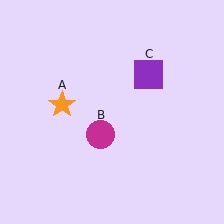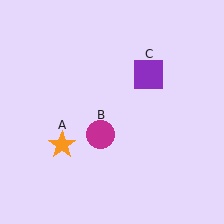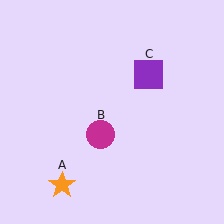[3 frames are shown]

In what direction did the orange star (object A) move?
The orange star (object A) moved down.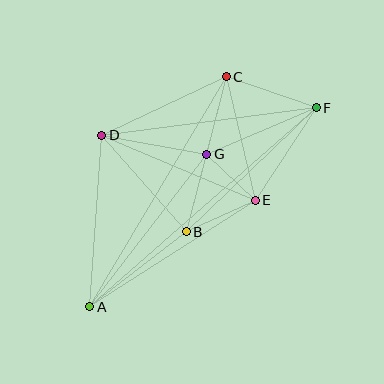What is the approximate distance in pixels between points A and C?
The distance between A and C is approximately 268 pixels.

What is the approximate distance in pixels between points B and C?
The distance between B and C is approximately 160 pixels.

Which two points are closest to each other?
Points E and G are closest to each other.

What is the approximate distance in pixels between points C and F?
The distance between C and F is approximately 95 pixels.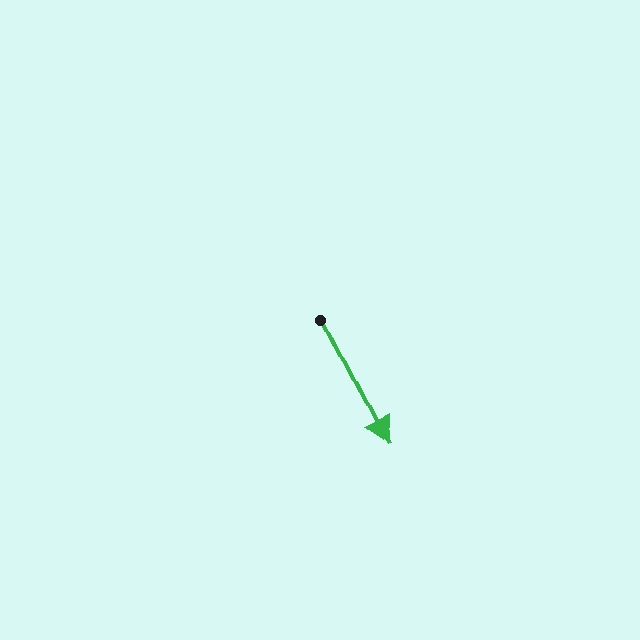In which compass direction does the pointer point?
Southeast.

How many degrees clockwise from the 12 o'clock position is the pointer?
Approximately 153 degrees.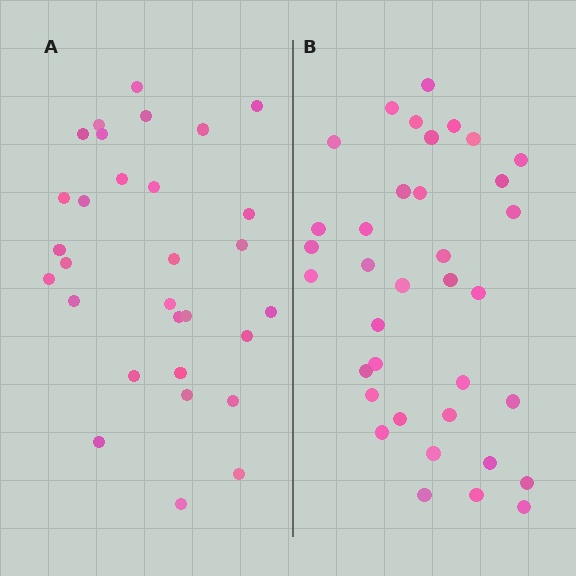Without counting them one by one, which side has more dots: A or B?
Region B (the right region) has more dots.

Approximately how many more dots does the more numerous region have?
Region B has about 6 more dots than region A.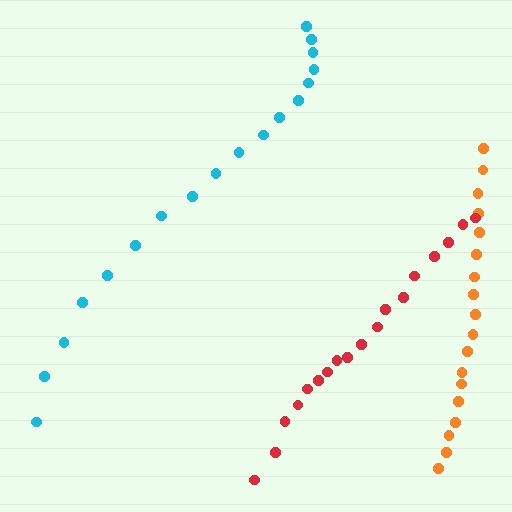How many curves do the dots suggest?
There are 3 distinct paths.